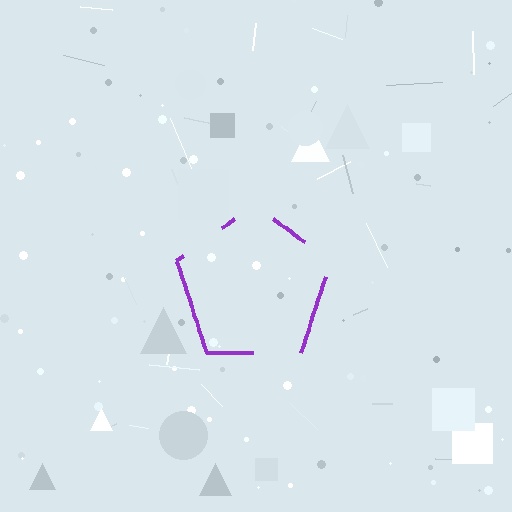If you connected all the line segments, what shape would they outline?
They would outline a pentagon.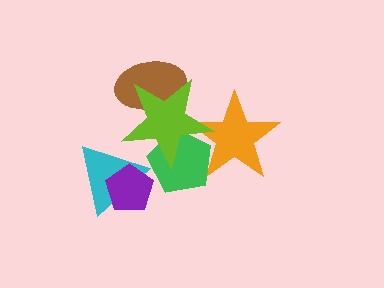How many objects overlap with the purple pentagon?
1 object overlaps with the purple pentagon.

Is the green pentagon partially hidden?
Yes, it is partially covered by another shape.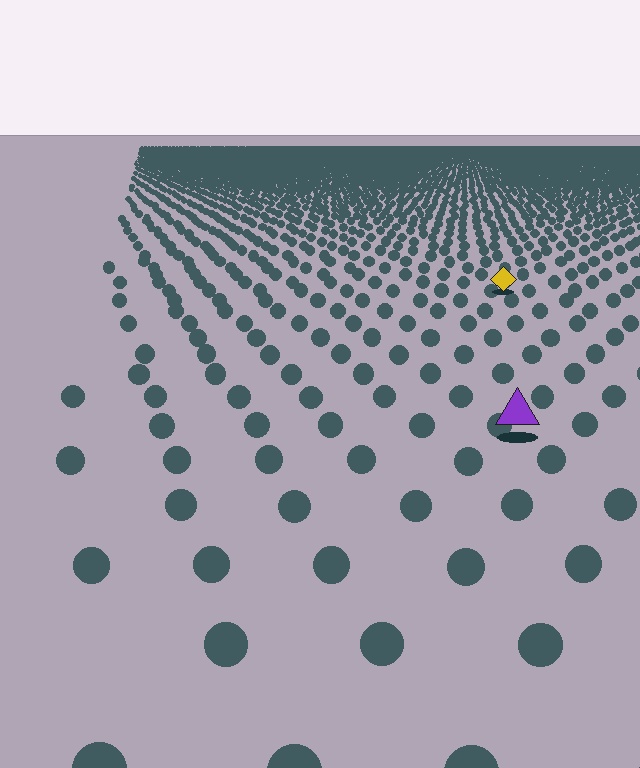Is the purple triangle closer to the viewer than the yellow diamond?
Yes. The purple triangle is closer — you can tell from the texture gradient: the ground texture is coarser near it.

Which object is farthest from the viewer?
The yellow diamond is farthest from the viewer. It appears smaller and the ground texture around it is denser.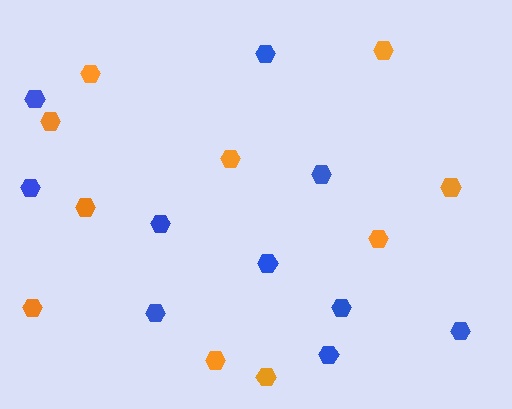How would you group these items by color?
There are 2 groups: one group of blue hexagons (10) and one group of orange hexagons (10).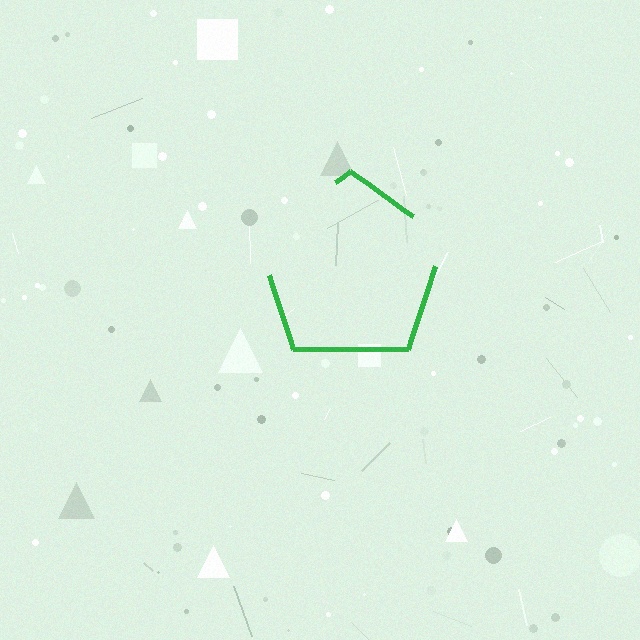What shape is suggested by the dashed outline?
The dashed outline suggests a pentagon.